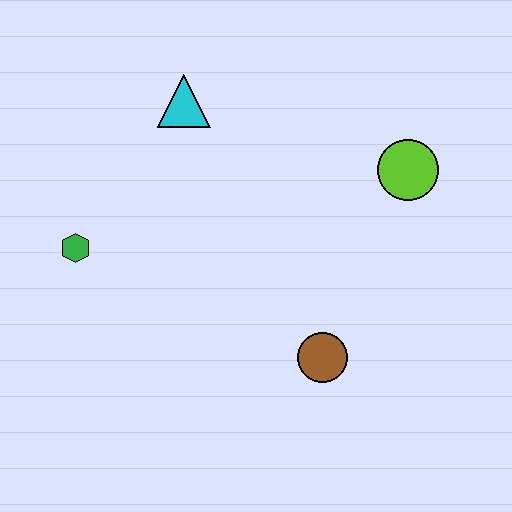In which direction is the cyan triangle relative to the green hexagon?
The cyan triangle is above the green hexagon.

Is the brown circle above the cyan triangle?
No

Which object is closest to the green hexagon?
The cyan triangle is closest to the green hexagon.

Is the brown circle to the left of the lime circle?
Yes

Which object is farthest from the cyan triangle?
The brown circle is farthest from the cyan triangle.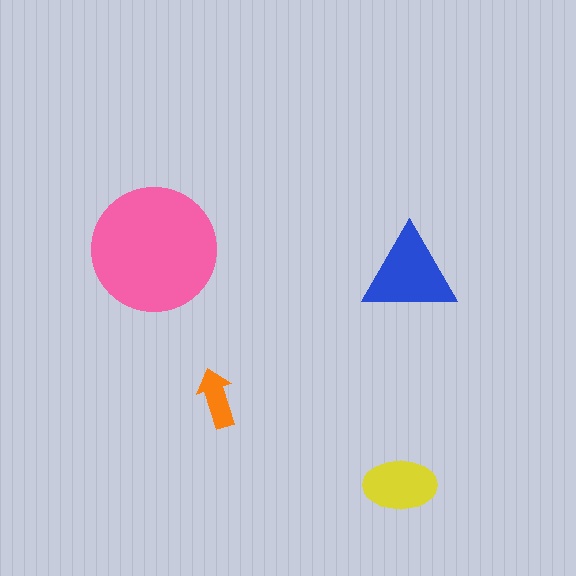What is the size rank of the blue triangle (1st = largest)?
2nd.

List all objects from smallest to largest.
The orange arrow, the yellow ellipse, the blue triangle, the pink circle.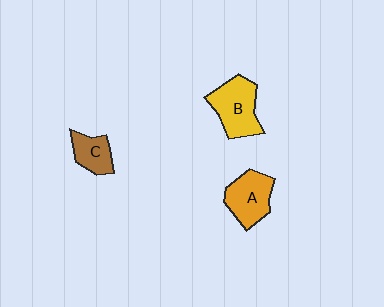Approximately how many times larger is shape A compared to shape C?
Approximately 1.5 times.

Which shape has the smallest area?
Shape C (brown).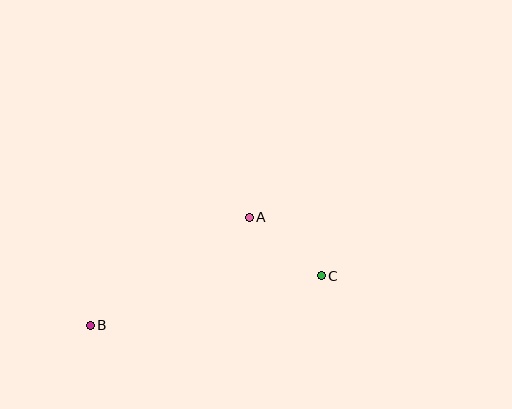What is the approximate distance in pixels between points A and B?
The distance between A and B is approximately 193 pixels.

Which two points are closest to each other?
Points A and C are closest to each other.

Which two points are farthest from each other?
Points B and C are farthest from each other.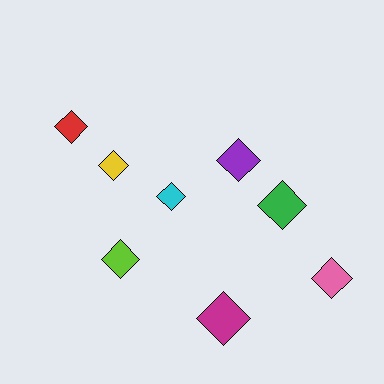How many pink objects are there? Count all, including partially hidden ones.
There is 1 pink object.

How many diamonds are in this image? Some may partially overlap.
There are 8 diamonds.